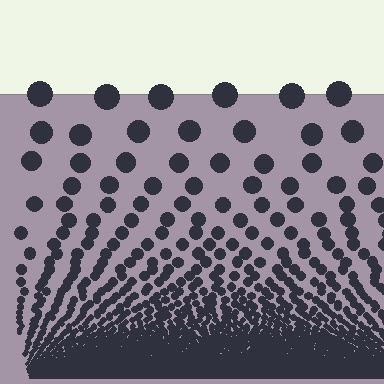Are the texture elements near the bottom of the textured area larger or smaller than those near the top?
Smaller. The gradient is inverted — elements near the bottom are smaller and denser.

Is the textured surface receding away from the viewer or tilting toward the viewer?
The surface appears to tilt toward the viewer. Texture elements get larger and sparser toward the top.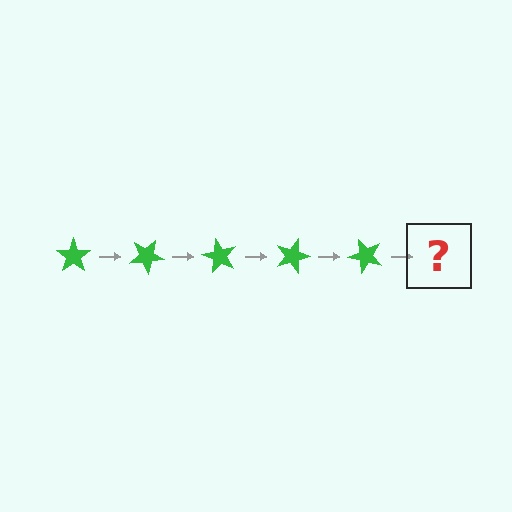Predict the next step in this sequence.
The next step is a green star rotated 150 degrees.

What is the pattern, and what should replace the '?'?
The pattern is that the star rotates 30 degrees each step. The '?' should be a green star rotated 150 degrees.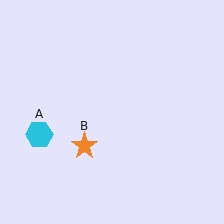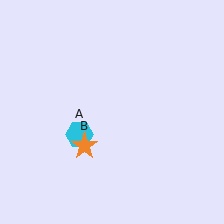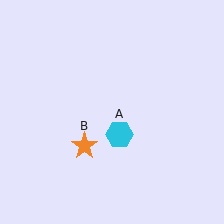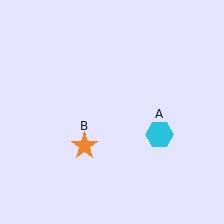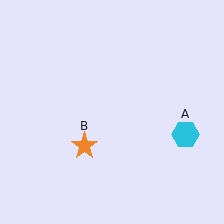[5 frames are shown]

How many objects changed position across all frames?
1 object changed position: cyan hexagon (object A).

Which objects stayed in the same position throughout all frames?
Orange star (object B) remained stationary.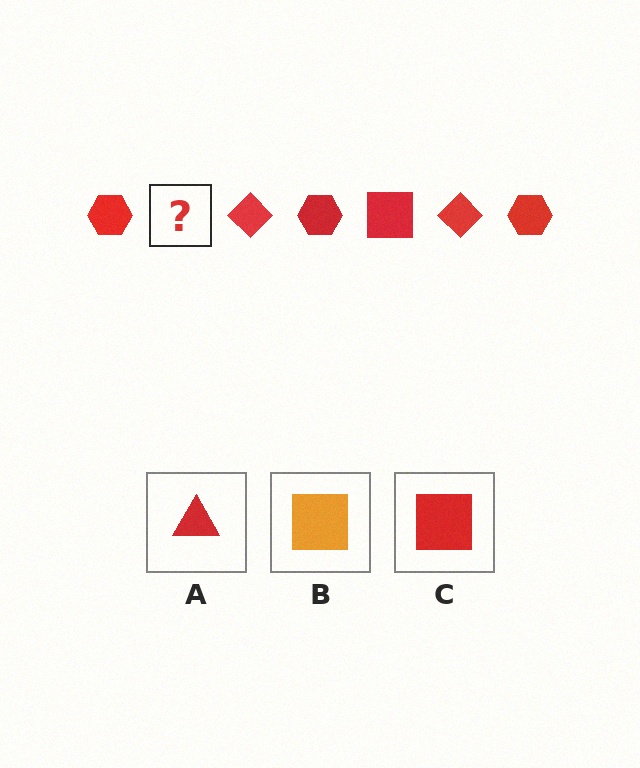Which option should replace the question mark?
Option C.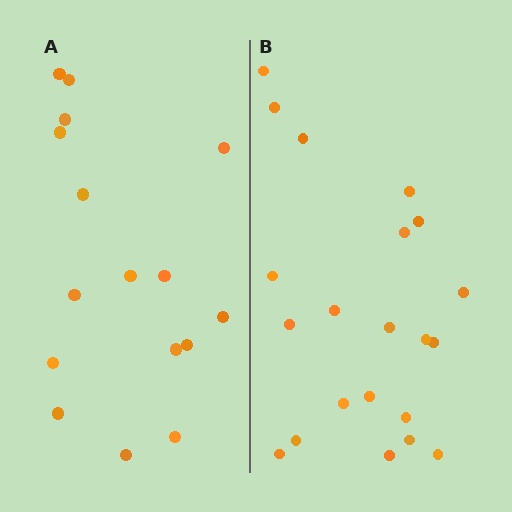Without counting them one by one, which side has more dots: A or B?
Region B (the right region) has more dots.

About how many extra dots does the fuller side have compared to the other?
Region B has about 5 more dots than region A.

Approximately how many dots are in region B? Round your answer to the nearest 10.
About 20 dots. (The exact count is 21, which rounds to 20.)